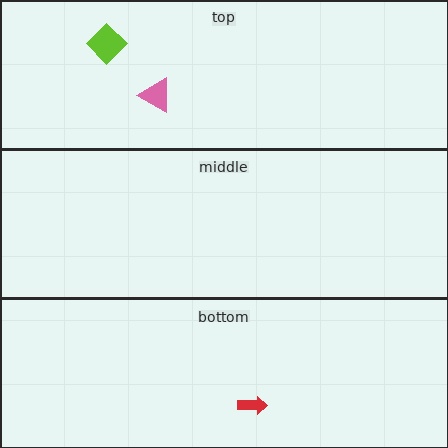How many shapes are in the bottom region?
1.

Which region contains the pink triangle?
The top region.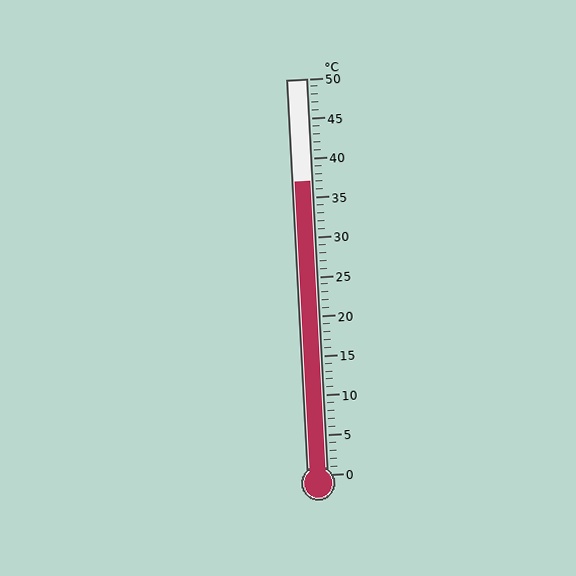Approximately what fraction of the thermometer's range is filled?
The thermometer is filled to approximately 75% of its range.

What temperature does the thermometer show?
The thermometer shows approximately 37°C.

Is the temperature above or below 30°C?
The temperature is above 30°C.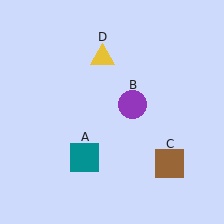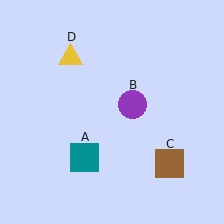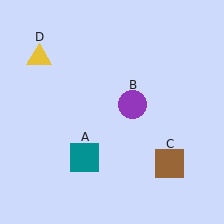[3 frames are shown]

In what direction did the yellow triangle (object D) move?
The yellow triangle (object D) moved left.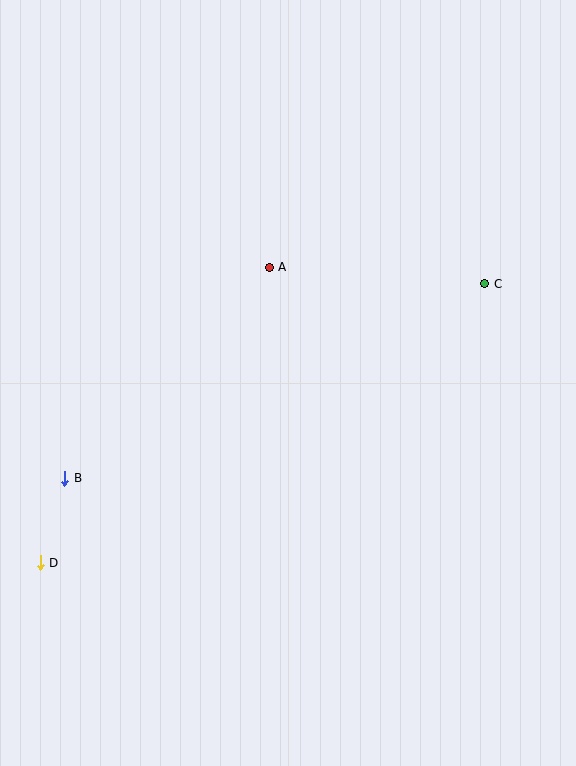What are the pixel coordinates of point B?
Point B is at (65, 478).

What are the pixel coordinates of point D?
Point D is at (40, 563).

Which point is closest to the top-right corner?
Point C is closest to the top-right corner.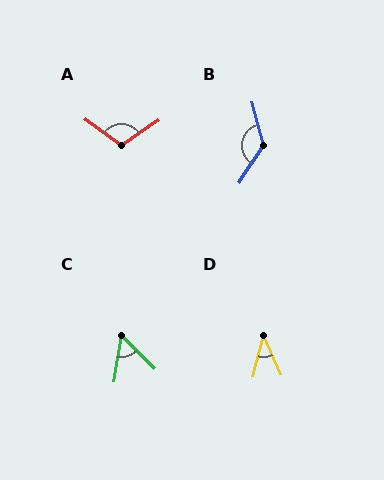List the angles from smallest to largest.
D (38°), C (55°), A (110°), B (132°).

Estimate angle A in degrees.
Approximately 110 degrees.